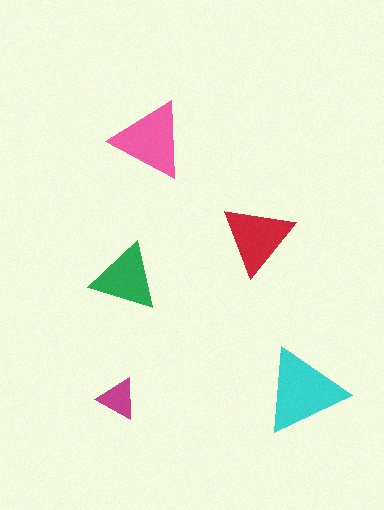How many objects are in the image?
There are 5 objects in the image.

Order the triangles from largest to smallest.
the cyan one, the pink one, the red one, the green one, the magenta one.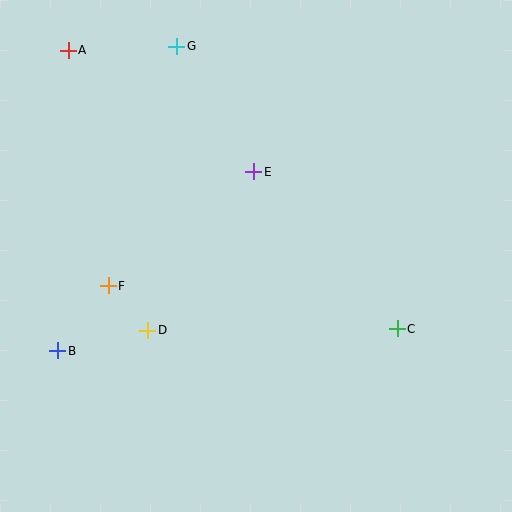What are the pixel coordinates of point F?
Point F is at (108, 286).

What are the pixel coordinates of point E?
Point E is at (254, 172).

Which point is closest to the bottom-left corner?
Point B is closest to the bottom-left corner.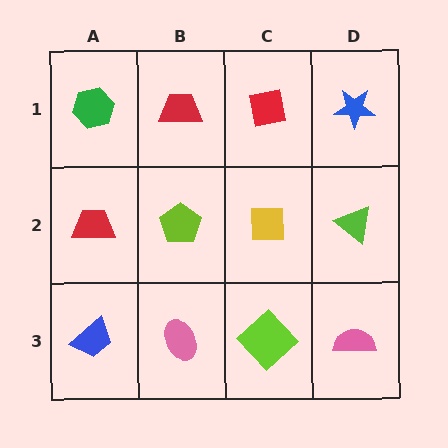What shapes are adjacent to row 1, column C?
A yellow square (row 2, column C), a red trapezoid (row 1, column B), a blue star (row 1, column D).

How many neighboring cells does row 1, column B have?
3.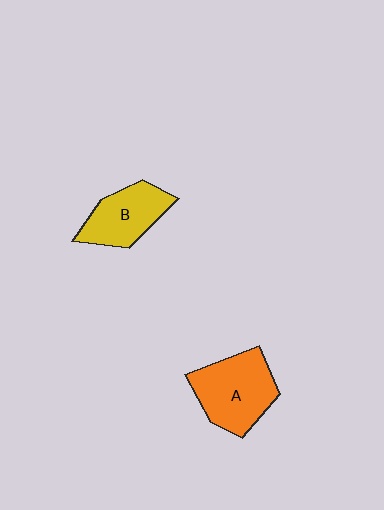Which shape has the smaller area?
Shape B (yellow).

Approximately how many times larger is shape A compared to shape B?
Approximately 1.3 times.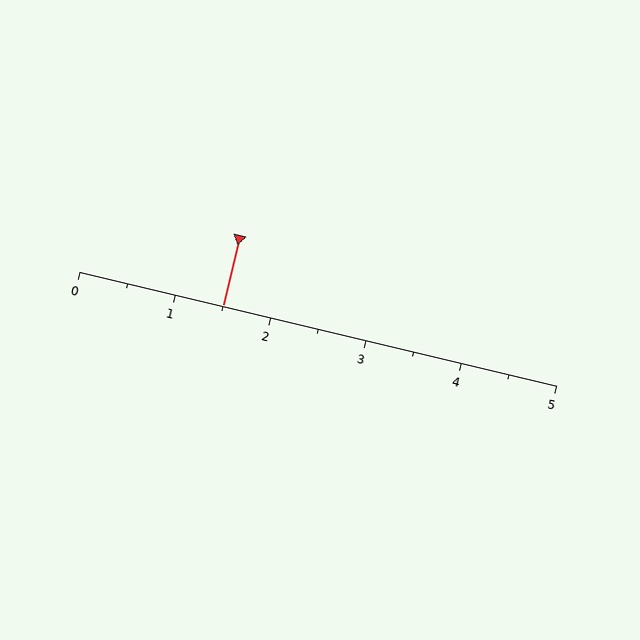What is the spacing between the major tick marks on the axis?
The major ticks are spaced 1 apart.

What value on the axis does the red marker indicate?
The marker indicates approximately 1.5.